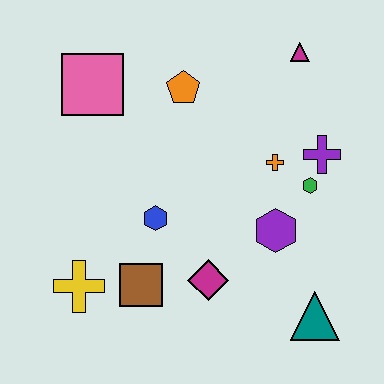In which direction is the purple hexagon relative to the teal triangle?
The purple hexagon is above the teal triangle.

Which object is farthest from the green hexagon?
The yellow cross is farthest from the green hexagon.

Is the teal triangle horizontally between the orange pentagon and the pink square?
No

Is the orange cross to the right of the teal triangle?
No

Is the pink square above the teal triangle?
Yes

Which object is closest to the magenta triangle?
The purple cross is closest to the magenta triangle.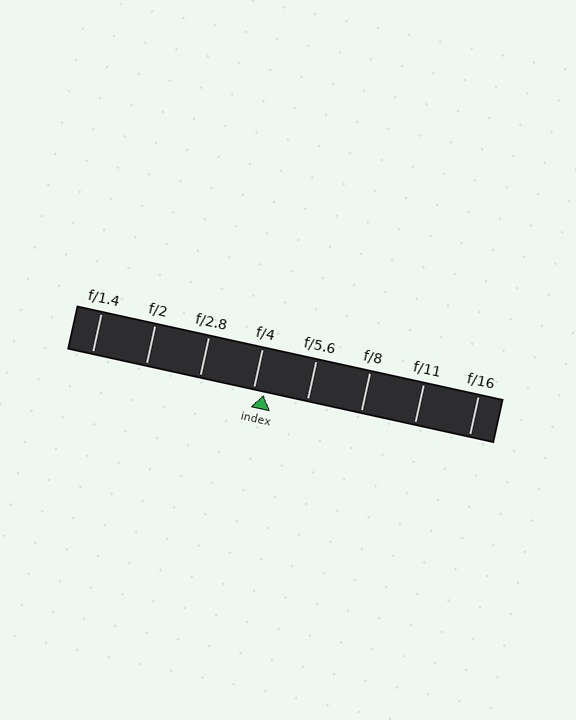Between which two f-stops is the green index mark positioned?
The index mark is between f/4 and f/5.6.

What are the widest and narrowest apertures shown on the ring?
The widest aperture shown is f/1.4 and the narrowest is f/16.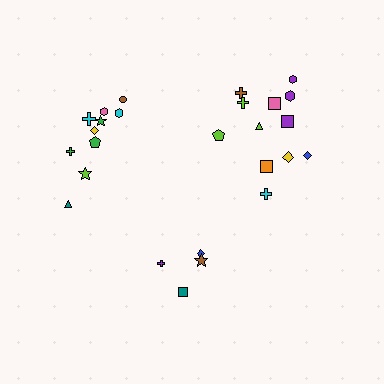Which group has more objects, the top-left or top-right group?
The top-right group.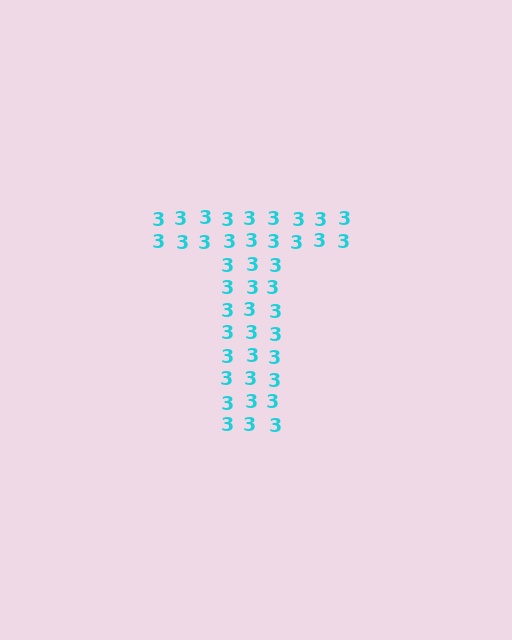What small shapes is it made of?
It is made of small digit 3's.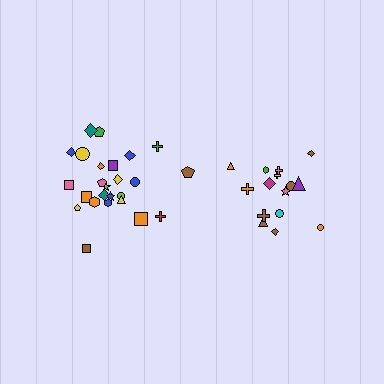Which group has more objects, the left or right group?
The left group.